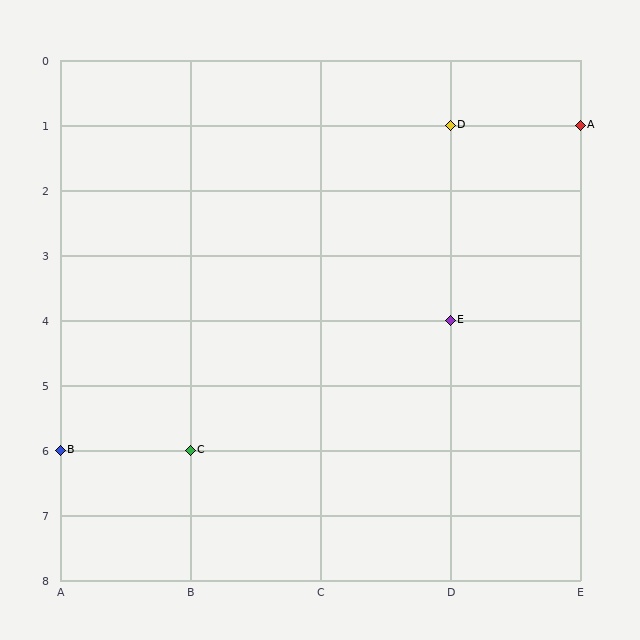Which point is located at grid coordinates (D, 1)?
Point D is at (D, 1).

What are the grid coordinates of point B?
Point B is at grid coordinates (A, 6).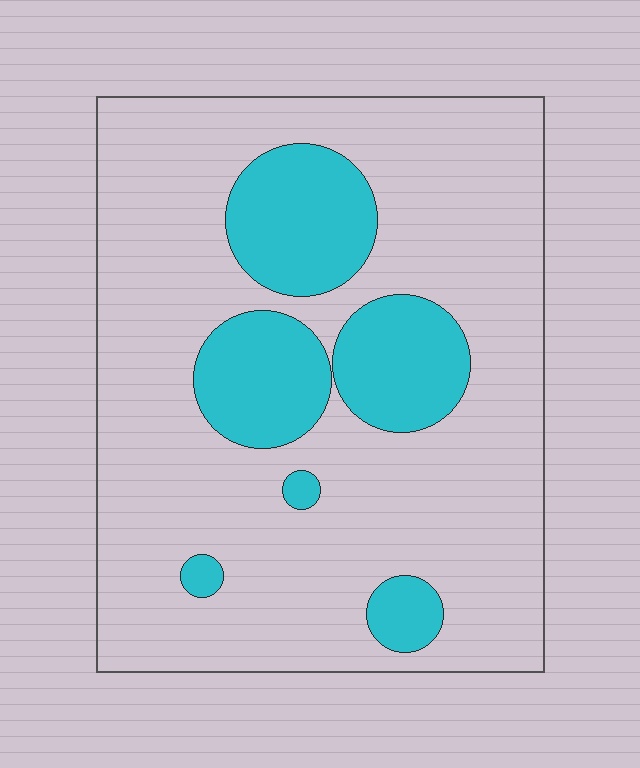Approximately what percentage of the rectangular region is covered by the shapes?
Approximately 20%.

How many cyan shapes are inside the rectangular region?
6.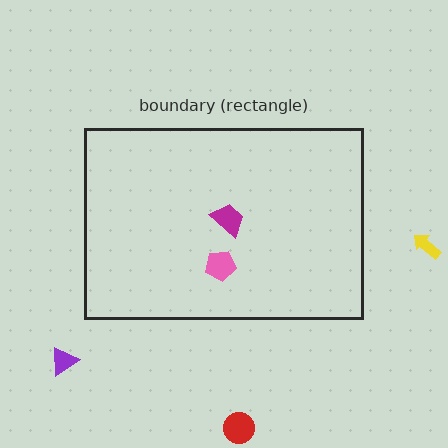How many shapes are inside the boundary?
2 inside, 3 outside.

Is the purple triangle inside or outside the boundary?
Outside.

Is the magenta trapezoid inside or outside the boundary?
Inside.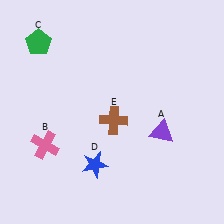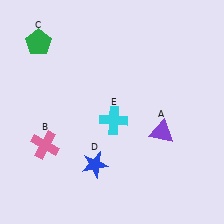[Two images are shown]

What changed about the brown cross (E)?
In Image 1, E is brown. In Image 2, it changed to cyan.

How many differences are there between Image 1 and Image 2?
There is 1 difference between the two images.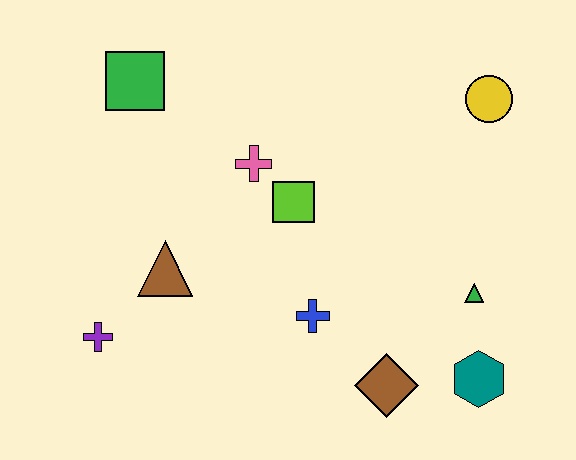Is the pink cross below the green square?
Yes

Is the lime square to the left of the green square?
No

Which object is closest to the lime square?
The pink cross is closest to the lime square.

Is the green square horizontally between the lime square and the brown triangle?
No